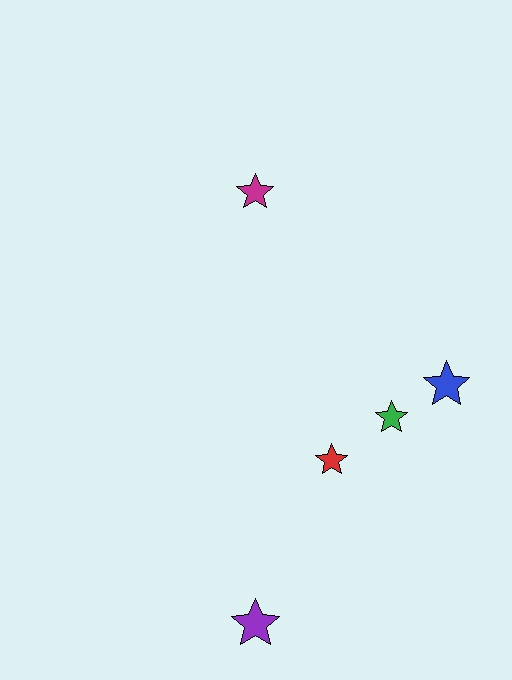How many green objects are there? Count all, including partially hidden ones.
There is 1 green object.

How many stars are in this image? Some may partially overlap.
There are 5 stars.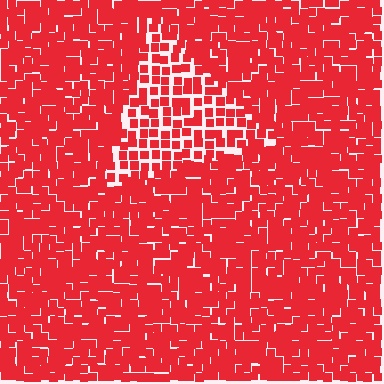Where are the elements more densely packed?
The elements are more densely packed outside the triangle boundary.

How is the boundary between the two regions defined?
The boundary is defined by a change in element density (approximately 1.7x ratio). All elements are the same color, size, and shape.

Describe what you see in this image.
The image contains small red elements arranged at two different densities. A triangle-shaped region is visible where the elements are less densely packed than the surrounding area.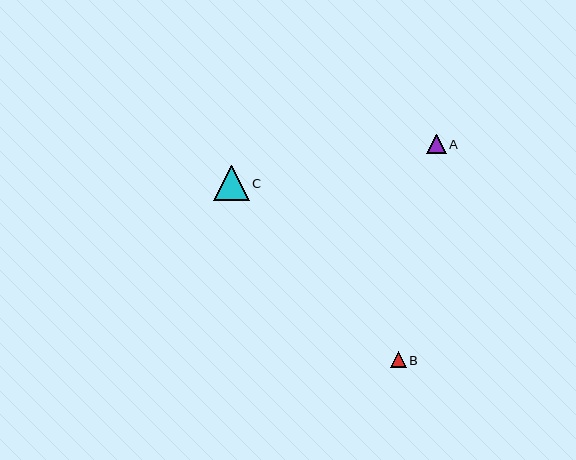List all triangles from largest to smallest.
From largest to smallest: C, A, B.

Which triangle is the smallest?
Triangle B is the smallest with a size of approximately 16 pixels.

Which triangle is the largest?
Triangle C is the largest with a size of approximately 35 pixels.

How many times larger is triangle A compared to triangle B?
Triangle A is approximately 1.2 times the size of triangle B.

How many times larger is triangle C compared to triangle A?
Triangle C is approximately 1.8 times the size of triangle A.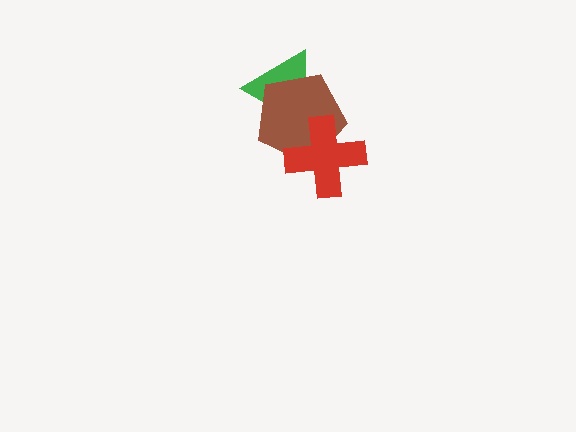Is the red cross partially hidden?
No, no other shape covers it.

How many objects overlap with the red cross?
1 object overlaps with the red cross.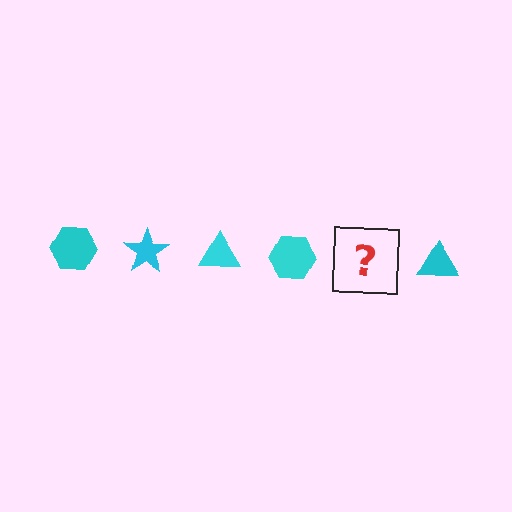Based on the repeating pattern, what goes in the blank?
The blank should be a cyan star.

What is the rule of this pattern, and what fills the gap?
The rule is that the pattern cycles through hexagon, star, triangle shapes in cyan. The gap should be filled with a cyan star.